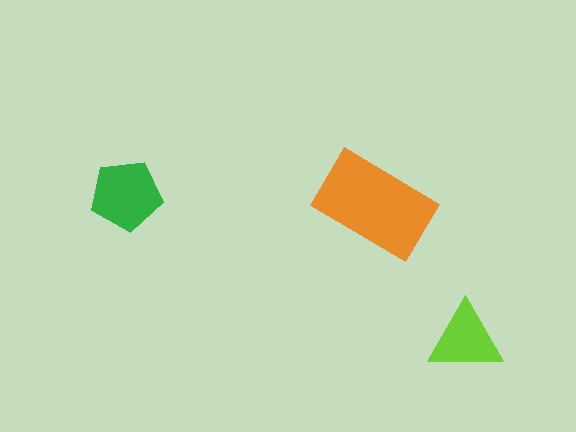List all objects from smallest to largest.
The lime triangle, the green pentagon, the orange rectangle.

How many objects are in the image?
There are 3 objects in the image.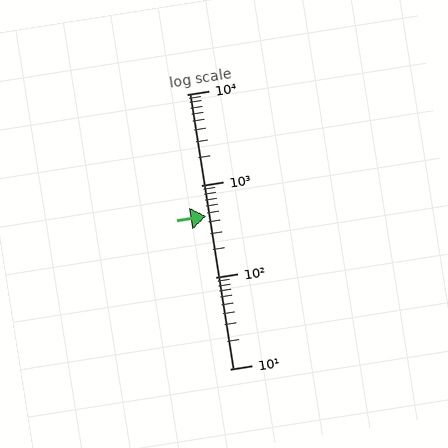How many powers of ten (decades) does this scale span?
The scale spans 3 decades, from 10 to 10000.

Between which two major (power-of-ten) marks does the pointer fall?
The pointer is between 100 and 1000.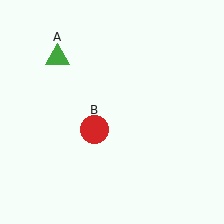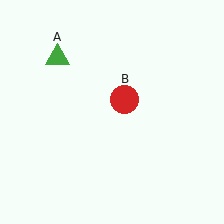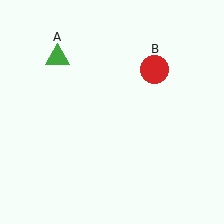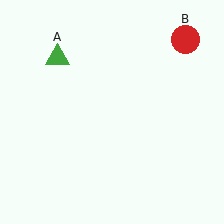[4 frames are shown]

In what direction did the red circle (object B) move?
The red circle (object B) moved up and to the right.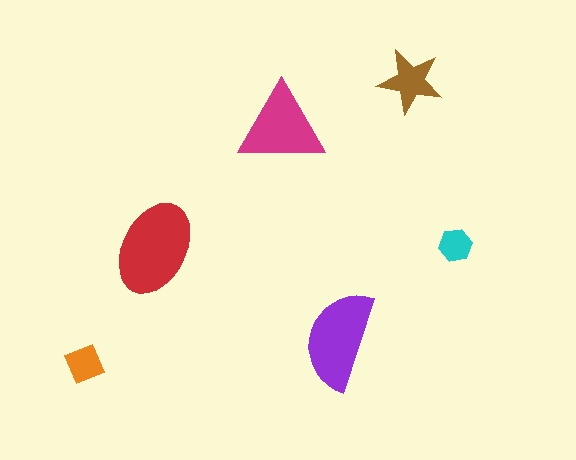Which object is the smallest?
The cyan hexagon.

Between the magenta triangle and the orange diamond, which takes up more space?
The magenta triangle.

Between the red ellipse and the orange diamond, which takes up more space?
The red ellipse.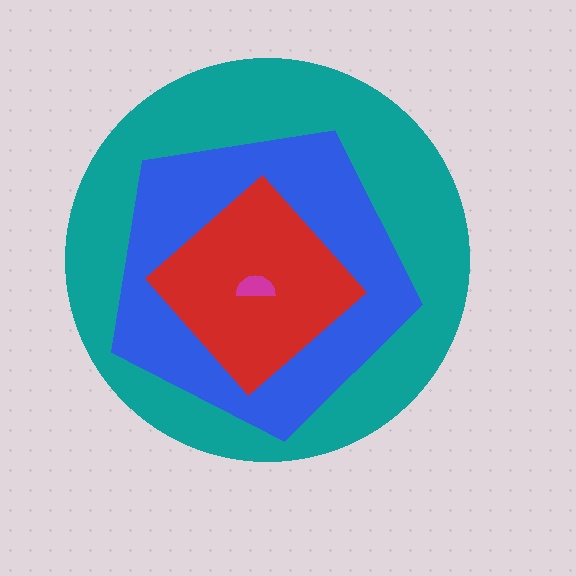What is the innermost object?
The magenta semicircle.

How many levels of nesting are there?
4.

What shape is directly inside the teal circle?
The blue pentagon.